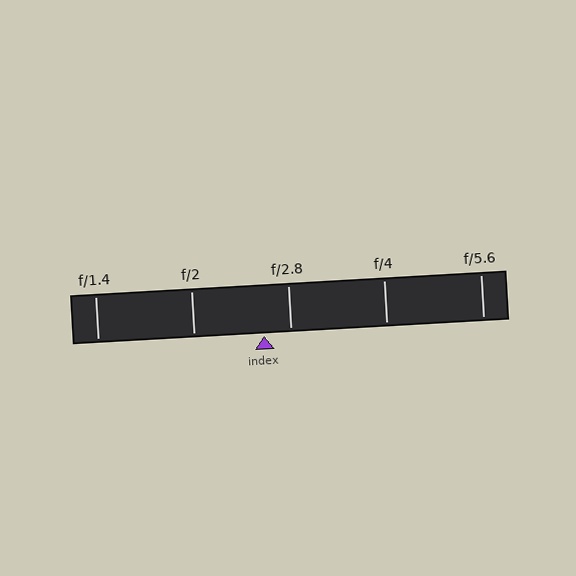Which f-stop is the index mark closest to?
The index mark is closest to f/2.8.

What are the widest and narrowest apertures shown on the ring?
The widest aperture shown is f/1.4 and the narrowest is f/5.6.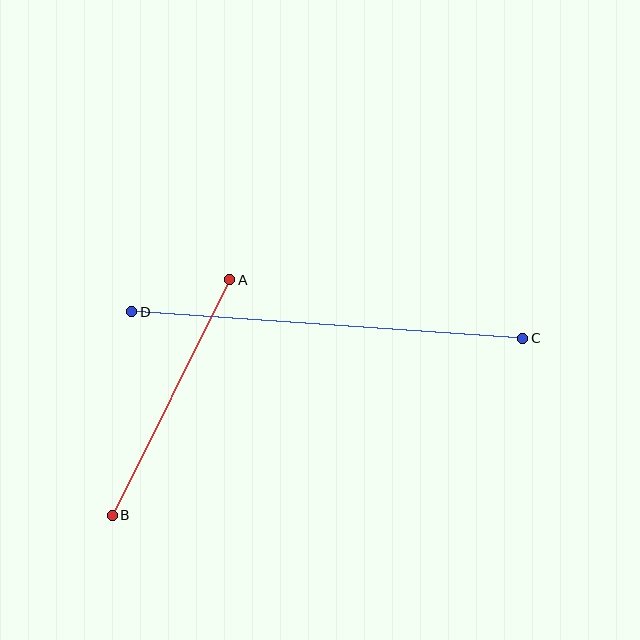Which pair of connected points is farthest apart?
Points C and D are farthest apart.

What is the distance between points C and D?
The distance is approximately 392 pixels.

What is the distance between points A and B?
The distance is approximately 263 pixels.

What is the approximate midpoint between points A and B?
The midpoint is at approximately (171, 397) pixels.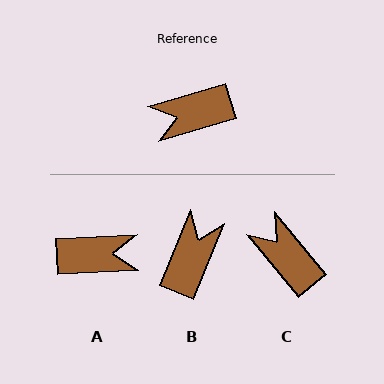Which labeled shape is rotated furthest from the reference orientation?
A, about 166 degrees away.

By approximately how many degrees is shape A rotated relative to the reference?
Approximately 166 degrees counter-clockwise.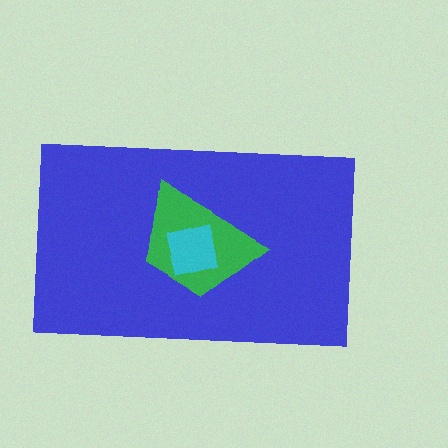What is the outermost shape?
The blue rectangle.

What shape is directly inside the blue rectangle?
The green trapezoid.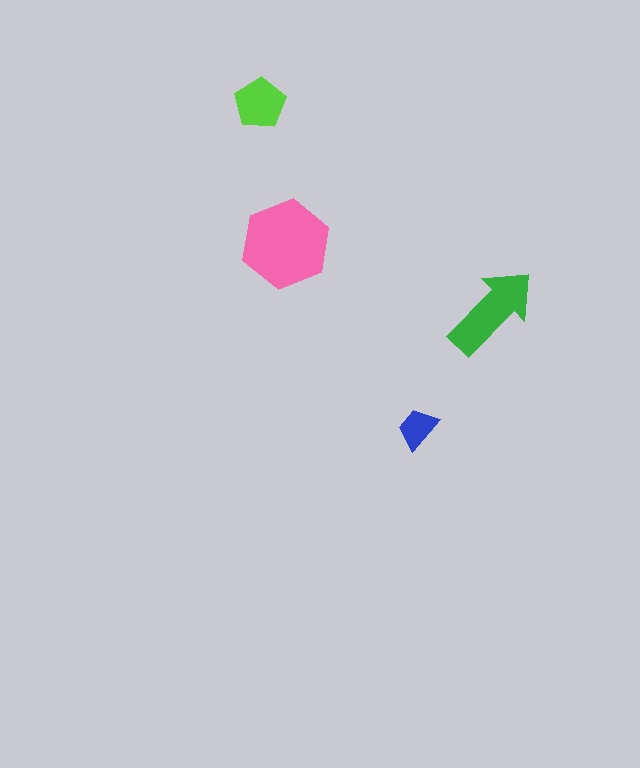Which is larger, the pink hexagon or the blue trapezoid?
The pink hexagon.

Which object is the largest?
The pink hexagon.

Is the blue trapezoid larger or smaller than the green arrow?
Smaller.